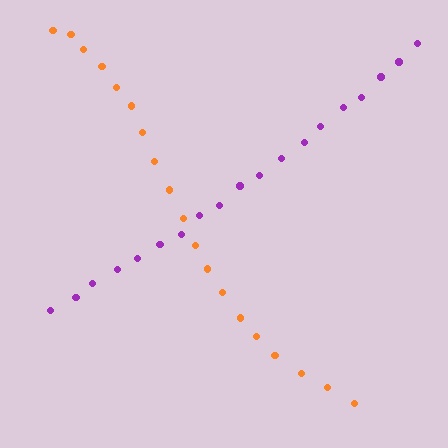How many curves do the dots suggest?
There are 2 distinct paths.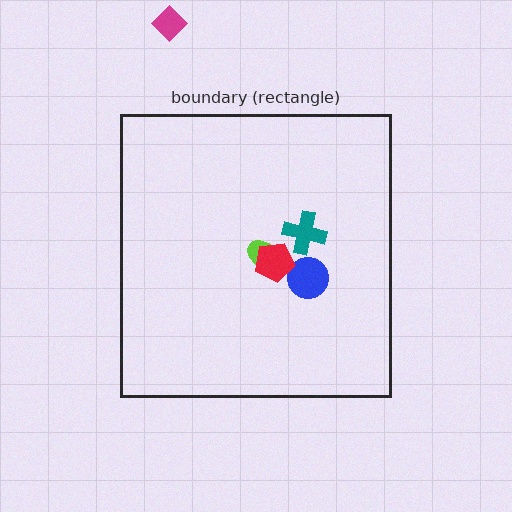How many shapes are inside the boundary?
4 inside, 1 outside.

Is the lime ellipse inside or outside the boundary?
Inside.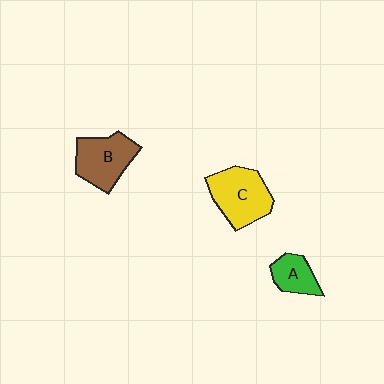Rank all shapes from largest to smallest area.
From largest to smallest: C (yellow), B (brown), A (green).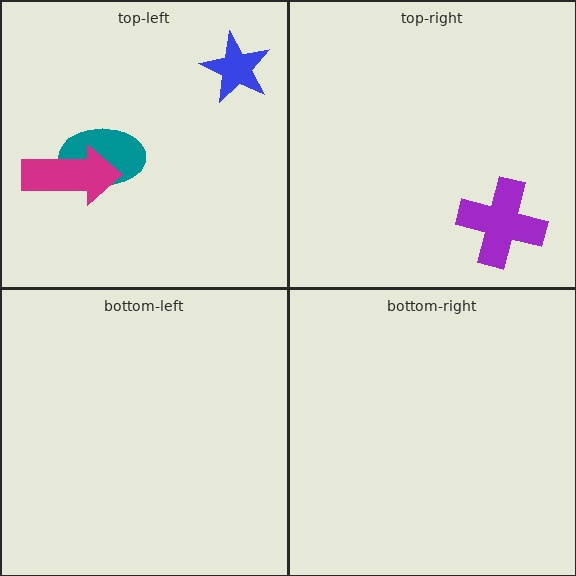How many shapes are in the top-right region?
1.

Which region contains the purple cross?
The top-right region.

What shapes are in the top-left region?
The blue star, the teal ellipse, the magenta arrow.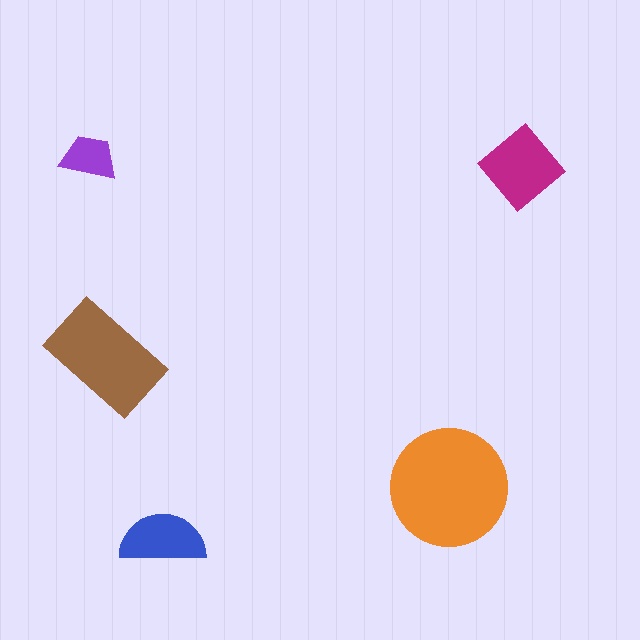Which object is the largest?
The orange circle.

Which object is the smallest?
The purple trapezoid.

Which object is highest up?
The purple trapezoid is topmost.